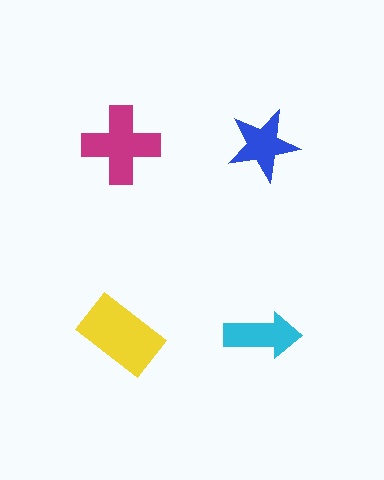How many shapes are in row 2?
2 shapes.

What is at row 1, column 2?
A blue star.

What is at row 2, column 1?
A yellow rectangle.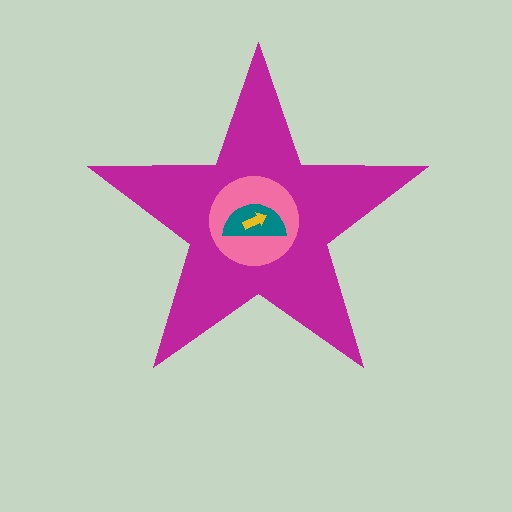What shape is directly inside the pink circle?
The teal semicircle.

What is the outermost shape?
The magenta star.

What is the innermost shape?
The yellow arrow.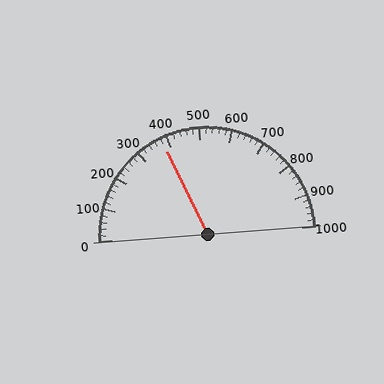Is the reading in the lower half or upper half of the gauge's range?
The reading is in the lower half of the range (0 to 1000).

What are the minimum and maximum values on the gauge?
The gauge ranges from 0 to 1000.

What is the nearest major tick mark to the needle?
The nearest major tick mark is 400.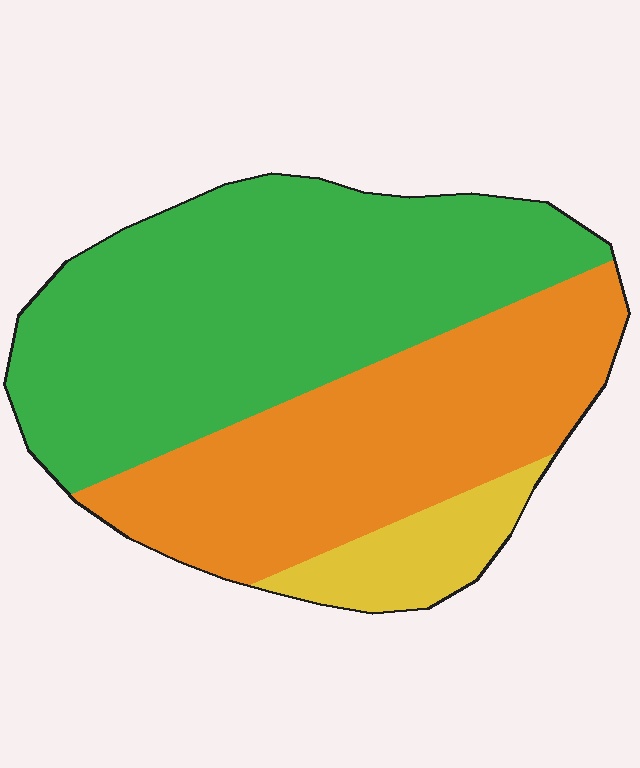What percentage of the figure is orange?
Orange takes up about three eighths (3/8) of the figure.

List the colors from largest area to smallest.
From largest to smallest: green, orange, yellow.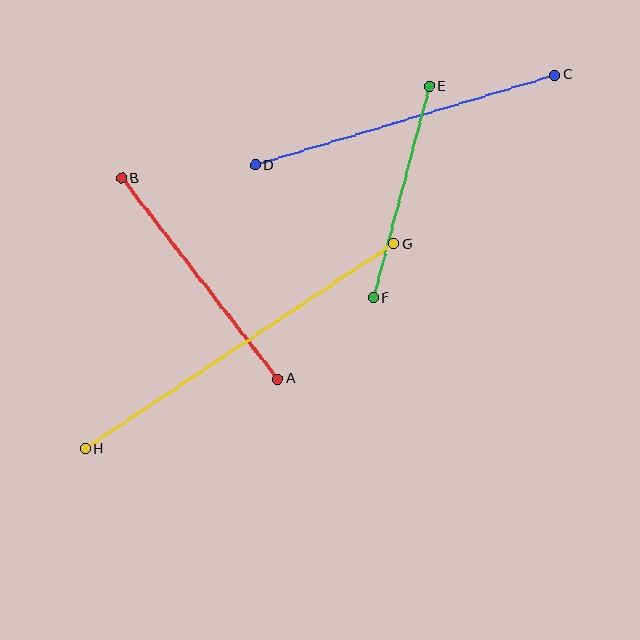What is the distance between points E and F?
The distance is approximately 218 pixels.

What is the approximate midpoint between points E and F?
The midpoint is at approximately (401, 192) pixels.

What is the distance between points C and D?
The distance is approximately 312 pixels.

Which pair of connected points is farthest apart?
Points G and H are farthest apart.